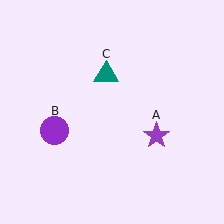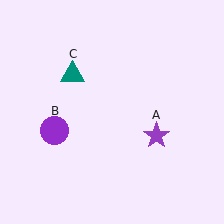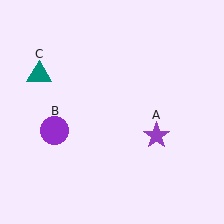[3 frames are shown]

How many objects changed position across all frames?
1 object changed position: teal triangle (object C).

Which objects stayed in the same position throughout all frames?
Purple star (object A) and purple circle (object B) remained stationary.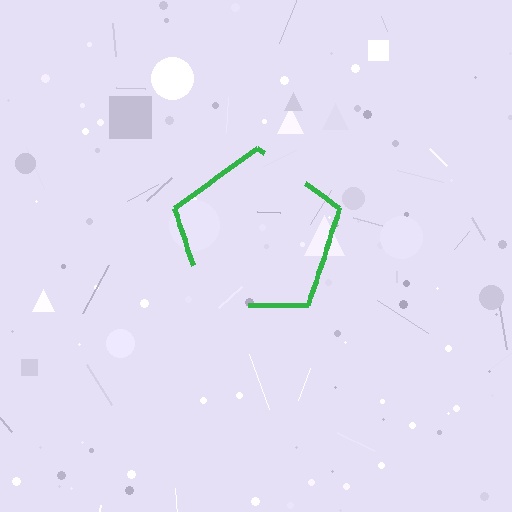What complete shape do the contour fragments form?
The contour fragments form a pentagon.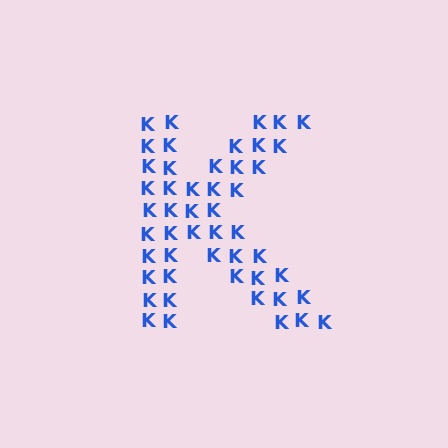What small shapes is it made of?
It is made of small letter K's.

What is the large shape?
The large shape is the letter K.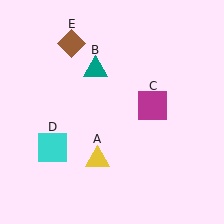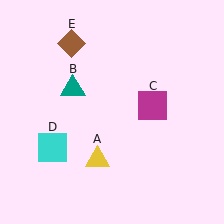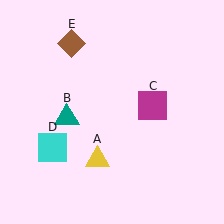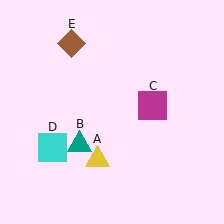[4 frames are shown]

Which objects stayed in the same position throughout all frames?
Yellow triangle (object A) and magenta square (object C) and cyan square (object D) and brown diamond (object E) remained stationary.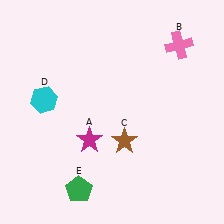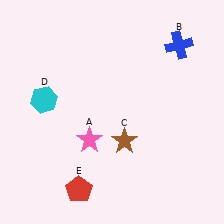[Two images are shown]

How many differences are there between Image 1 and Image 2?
There are 3 differences between the two images.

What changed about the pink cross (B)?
In Image 1, B is pink. In Image 2, it changed to blue.